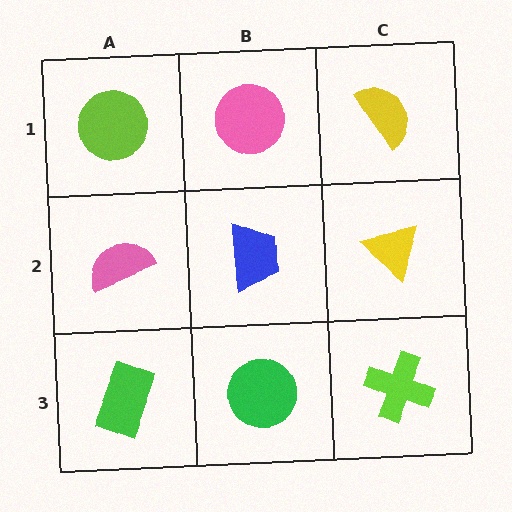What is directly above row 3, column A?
A pink semicircle.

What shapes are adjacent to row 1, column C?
A yellow triangle (row 2, column C), a pink circle (row 1, column B).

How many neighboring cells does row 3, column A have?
2.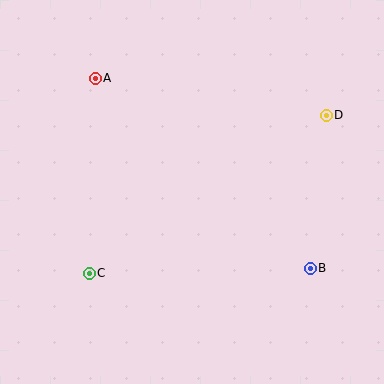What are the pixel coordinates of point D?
Point D is at (326, 115).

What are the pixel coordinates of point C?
Point C is at (89, 273).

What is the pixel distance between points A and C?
The distance between A and C is 195 pixels.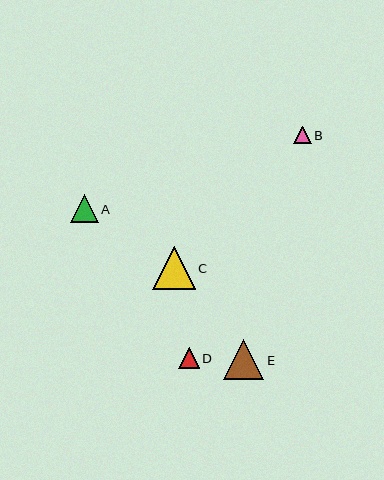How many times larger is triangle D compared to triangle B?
Triangle D is approximately 1.1 times the size of triangle B.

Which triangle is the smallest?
Triangle B is the smallest with a size of approximately 18 pixels.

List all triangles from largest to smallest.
From largest to smallest: C, E, A, D, B.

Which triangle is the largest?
Triangle C is the largest with a size of approximately 43 pixels.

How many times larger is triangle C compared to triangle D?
Triangle C is approximately 2.1 times the size of triangle D.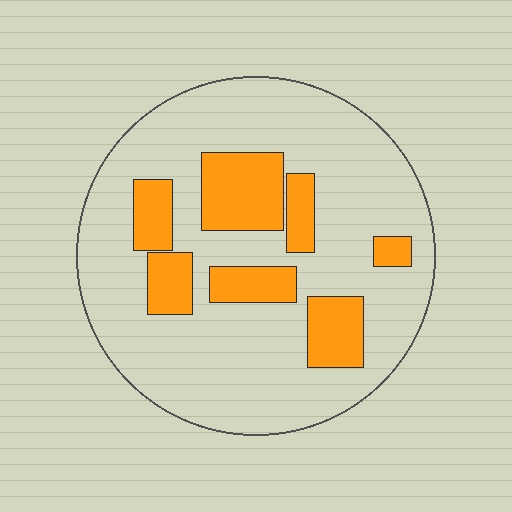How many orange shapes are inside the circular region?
7.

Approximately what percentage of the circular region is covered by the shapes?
Approximately 25%.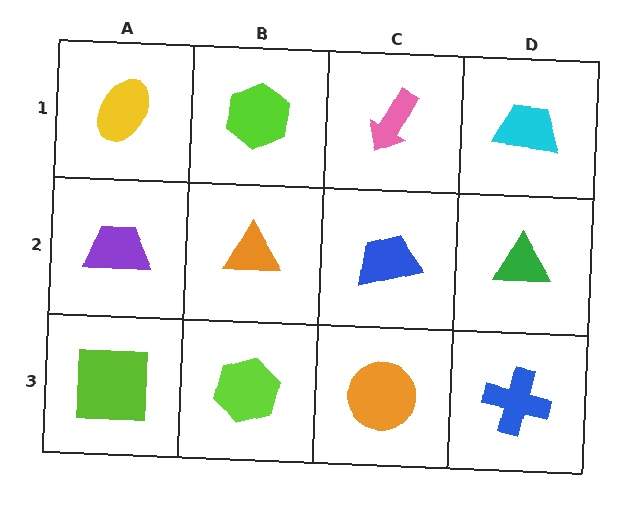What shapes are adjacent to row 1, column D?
A green triangle (row 2, column D), a pink arrow (row 1, column C).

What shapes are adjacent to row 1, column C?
A blue trapezoid (row 2, column C), a lime hexagon (row 1, column B), a cyan trapezoid (row 1, column D).